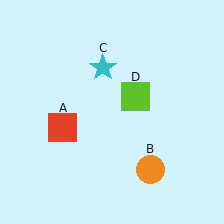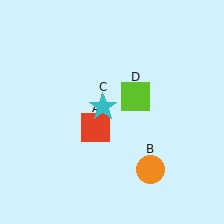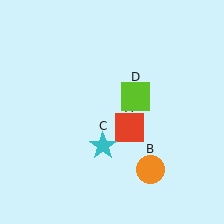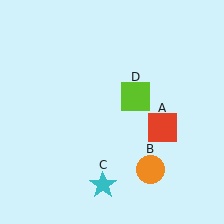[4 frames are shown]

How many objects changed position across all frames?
2 objects changed position: red square (object A), cyan star (object C).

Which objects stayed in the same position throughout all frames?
Orange circle (object B) and lime square (object D) remained stationary.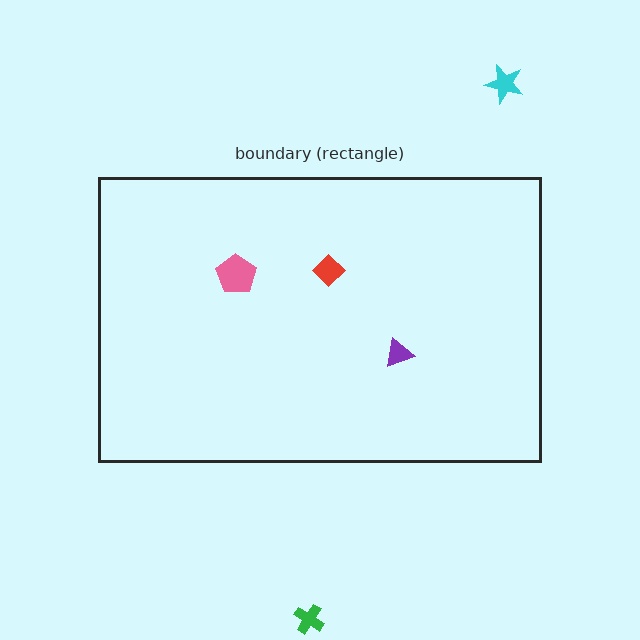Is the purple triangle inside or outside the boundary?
Inside.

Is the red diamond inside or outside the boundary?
Inside.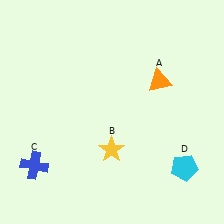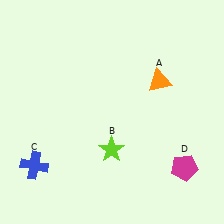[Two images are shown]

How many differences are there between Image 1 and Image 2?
There are 2 differences between the two images.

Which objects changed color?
B changed from yellow to lime. D changed from cyan to magenta.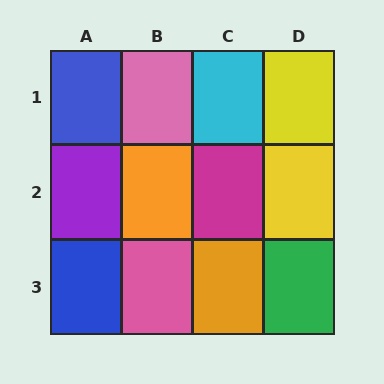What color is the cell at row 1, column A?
Blue.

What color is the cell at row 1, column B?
Pink.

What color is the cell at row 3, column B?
Pink.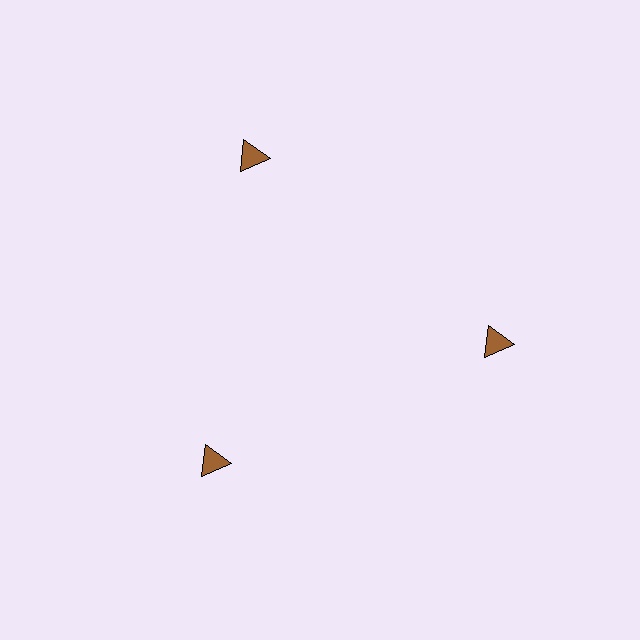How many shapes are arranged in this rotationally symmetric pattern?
There are 3 shapes, arranged in 3 groups of 1.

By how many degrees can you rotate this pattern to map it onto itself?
The pattern maps onto itself every 120 degrees of rotation.